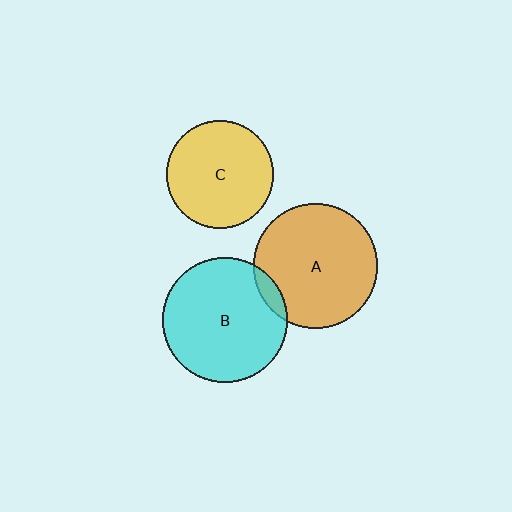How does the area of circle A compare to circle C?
Approximately 1.3 times.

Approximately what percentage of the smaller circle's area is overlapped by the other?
Approximately 5%.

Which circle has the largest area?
Circle B (cyan).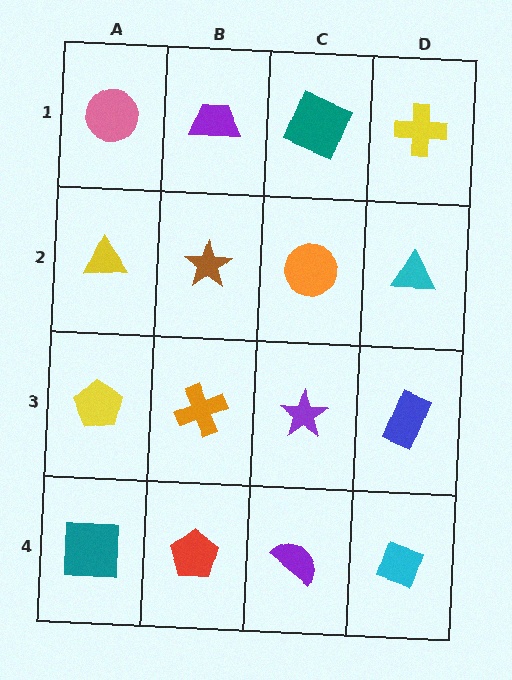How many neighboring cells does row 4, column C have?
3.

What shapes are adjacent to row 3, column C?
An orange circle (row 2, column C), a purple semicircle (row 4, column C), an orange cross (row 3, column B), a blue rectangle (row 3, column D).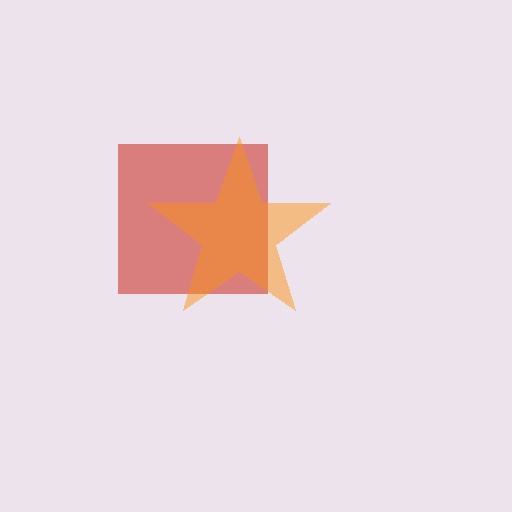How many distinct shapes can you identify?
There are 2 distinct shapes: a red square, an orange star.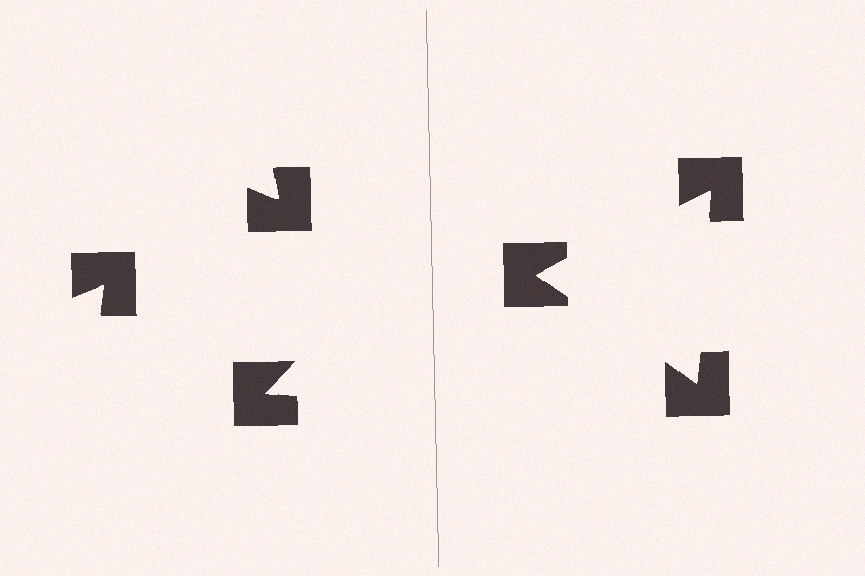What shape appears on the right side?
An illusory triangle.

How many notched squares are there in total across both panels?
6 — 3 on each side.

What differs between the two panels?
The notched squares are positioned identically on both sides; only the wedge orientations differ. On the right they align to a triangle; on the left they are misaligned.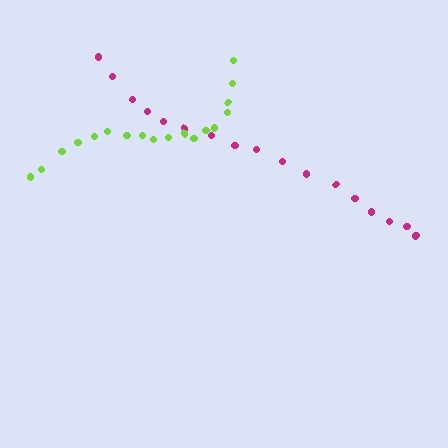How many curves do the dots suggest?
There are 2 distinct paths.